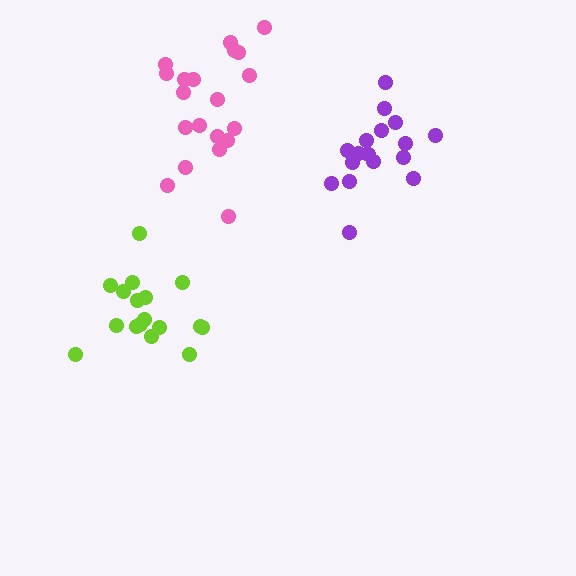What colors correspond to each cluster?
The clusters are colored: lime, pink, purple.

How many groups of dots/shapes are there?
There are 3 groups.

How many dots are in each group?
Group 1: 17 dots, Group 2: 20 dots, Group 3: 17 dots (54 total).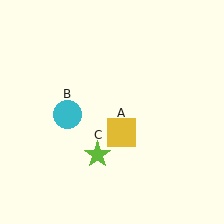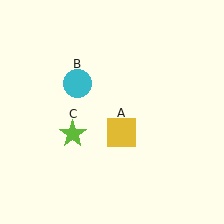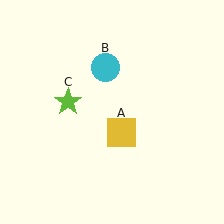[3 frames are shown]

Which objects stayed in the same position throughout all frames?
Yellow square (object A) remained stationary.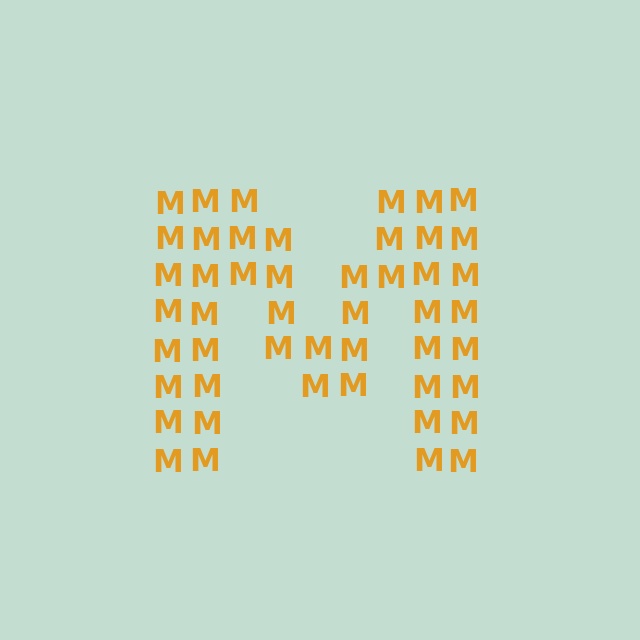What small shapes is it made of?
It is made of small letter M's.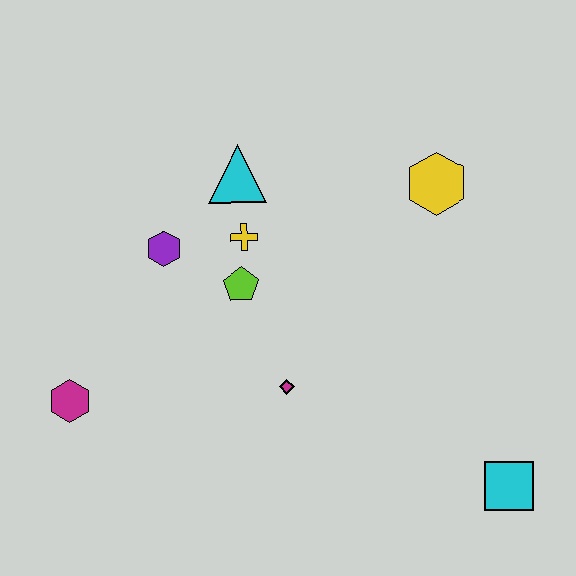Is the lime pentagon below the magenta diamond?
No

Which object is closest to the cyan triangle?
The yellow cross is closest to the cyan triangle.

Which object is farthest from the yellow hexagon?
The magenta hexagon is farthest from the yellow hexagon.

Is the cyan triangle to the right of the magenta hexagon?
Yes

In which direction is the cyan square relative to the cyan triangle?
The cyan square is below the cyan triangle.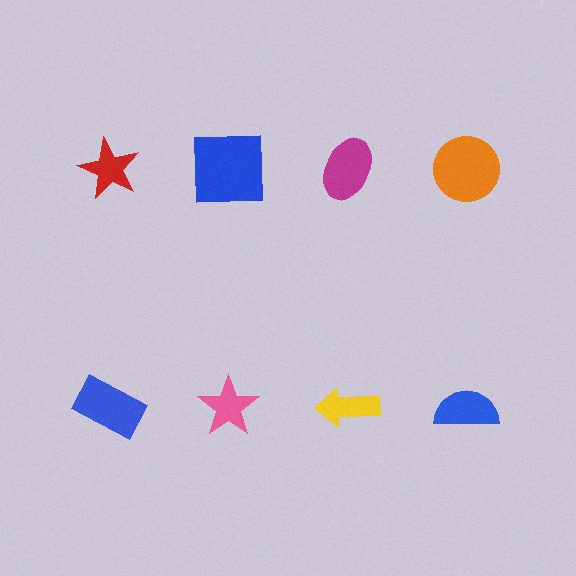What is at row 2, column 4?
A blue semicircle.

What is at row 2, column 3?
A yellow arrow.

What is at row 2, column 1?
A blue rectangle.